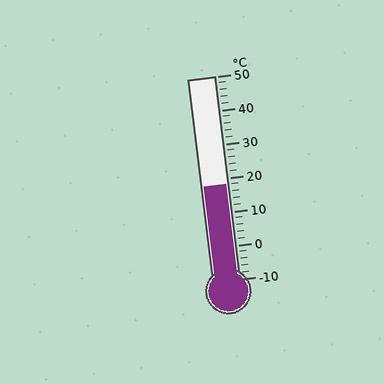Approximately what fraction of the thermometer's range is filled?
The thermometer is filled to approximately 45% of its range.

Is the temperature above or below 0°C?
The temperature is above 0°C.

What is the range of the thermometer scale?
The thermometer scale ranges from -10°C to 50°C.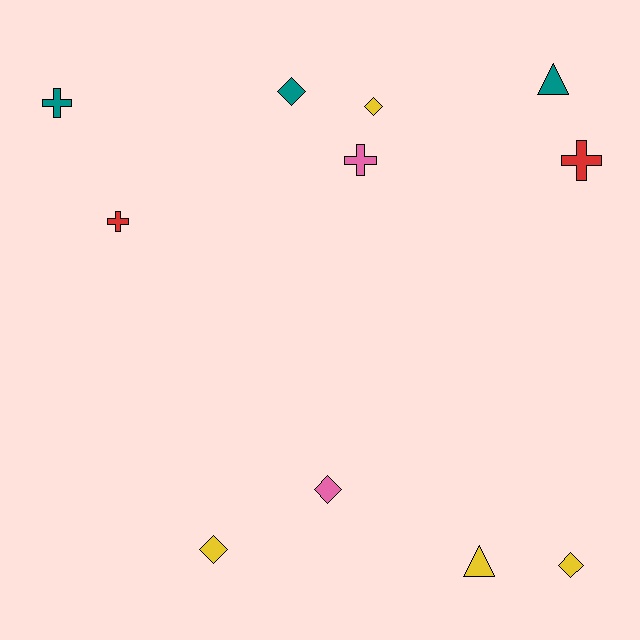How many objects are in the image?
There are 11 objects.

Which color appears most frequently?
Yellow, with 4 objects.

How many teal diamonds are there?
There is 1 teal diamond.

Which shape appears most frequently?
Diamond, with 5 objects.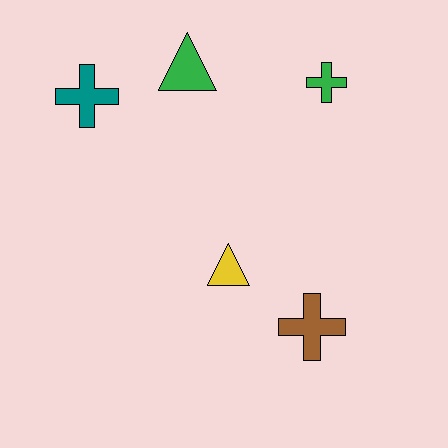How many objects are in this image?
There are 5 objects.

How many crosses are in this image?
There are 3 crosses.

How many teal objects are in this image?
There is 1 teal object.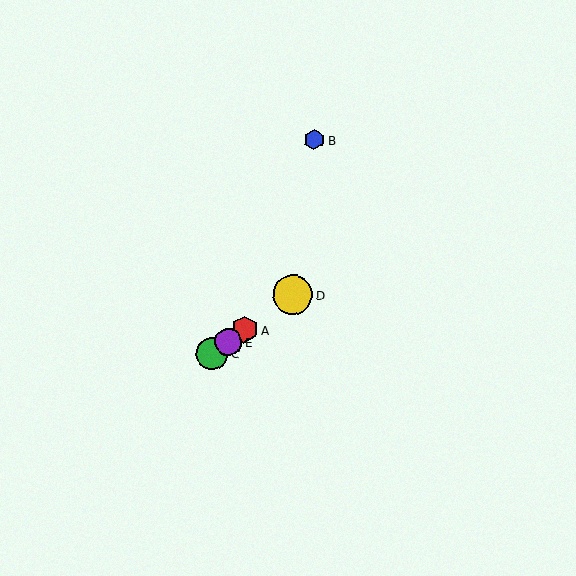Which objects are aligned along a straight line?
Objects A, C, D, E are aligned along a straight line.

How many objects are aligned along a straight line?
4 objects (A, C, D, E) are aligned along a straight line.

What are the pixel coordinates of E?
Object E is at (228, 342).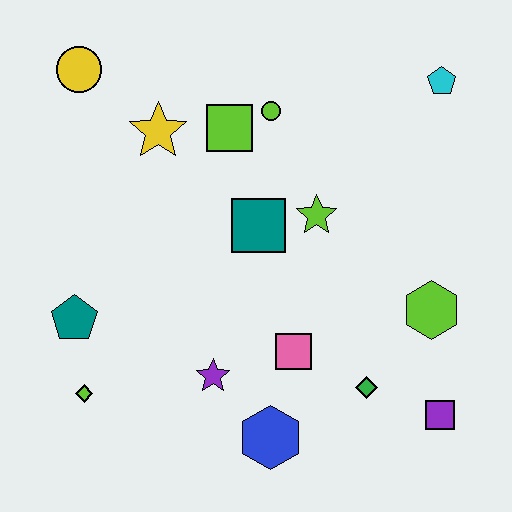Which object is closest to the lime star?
The teal square is closest to the lime star.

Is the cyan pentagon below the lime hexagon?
No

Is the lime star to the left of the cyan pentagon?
Yes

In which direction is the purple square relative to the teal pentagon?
The purple square is to the right of the teal pentagon.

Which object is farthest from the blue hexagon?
The yellow circle is farthest from the blue hexagon.